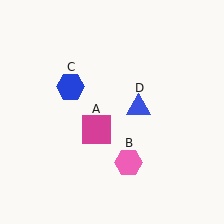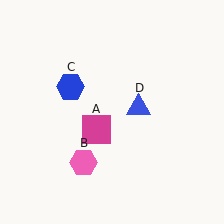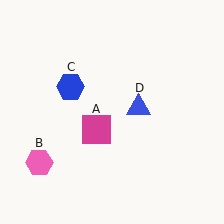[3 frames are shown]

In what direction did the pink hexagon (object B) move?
The pink hexagon (object B) moved left.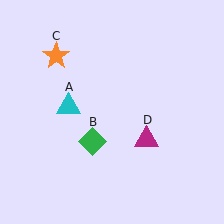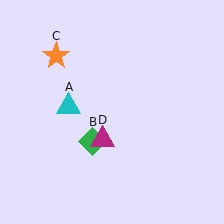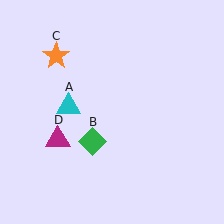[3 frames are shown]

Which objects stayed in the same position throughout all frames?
Cyan triangle (object A) and green diamond (object B) and orange star (object C) remained stationary.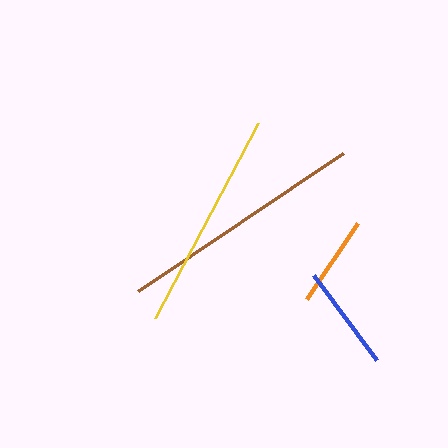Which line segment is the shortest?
The orange line is the shortest at approximately 91 pixels.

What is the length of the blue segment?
The blue segment is approximately 106 pixels long.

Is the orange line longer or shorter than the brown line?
The brown line is longer than the orange line.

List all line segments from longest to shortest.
From longest to shortest: brown, yellow, blue, orange.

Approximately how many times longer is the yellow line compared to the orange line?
The yellow line is approximately 2.4 times the length of the orange line.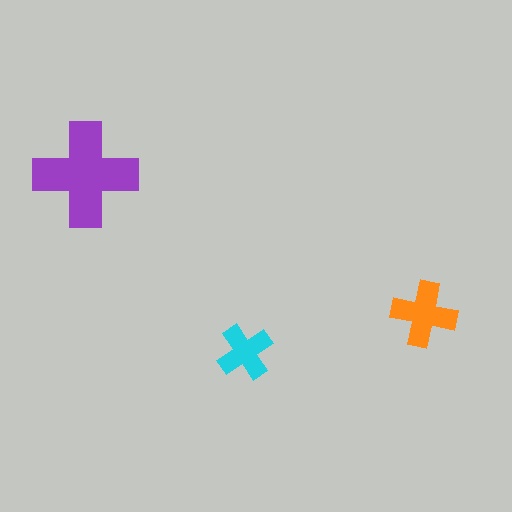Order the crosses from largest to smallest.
the purple one, the orange one, the cyan one.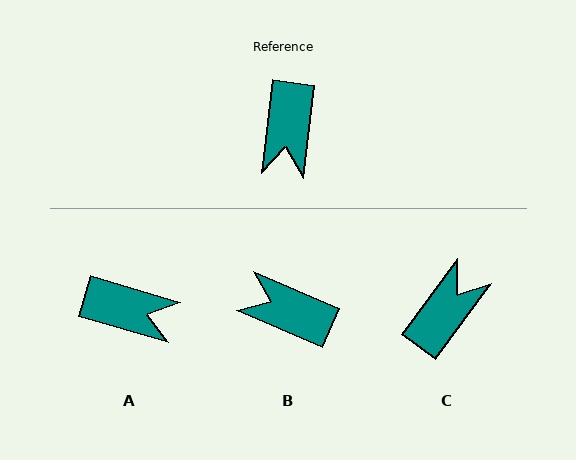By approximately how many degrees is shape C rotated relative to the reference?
Approximately 151 degrees counter-clockwise.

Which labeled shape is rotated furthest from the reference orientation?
C, about 151 degrees away.